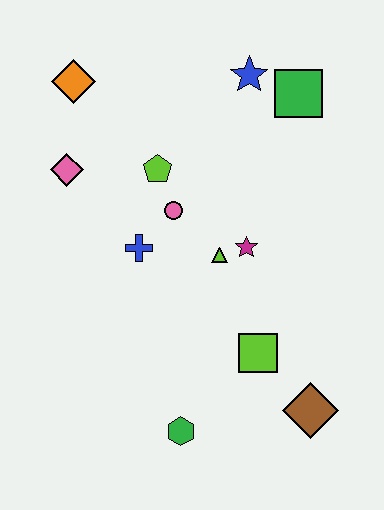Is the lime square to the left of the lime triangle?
No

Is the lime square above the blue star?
No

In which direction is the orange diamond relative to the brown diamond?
The orange diamond is above the brown diamond.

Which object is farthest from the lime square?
The orange diamond is farthest from the lime square.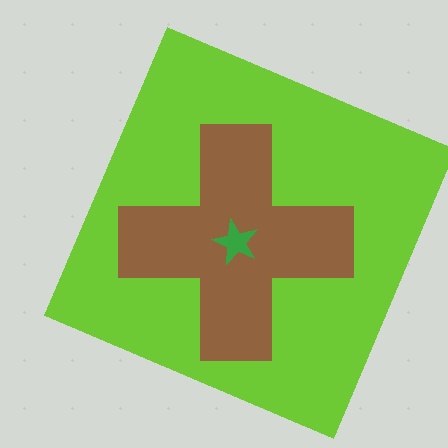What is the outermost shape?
The lime square.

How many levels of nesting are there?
3.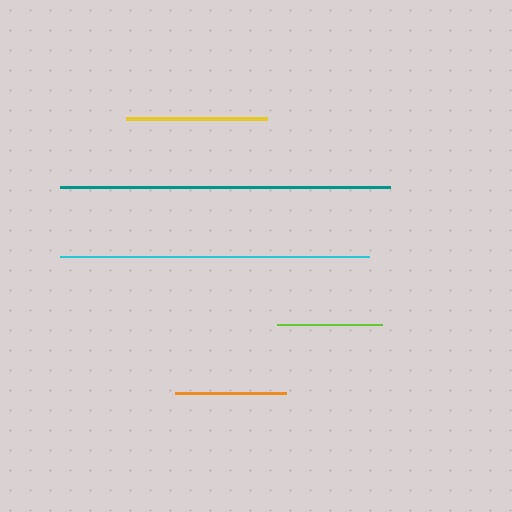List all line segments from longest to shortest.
From longest to shortest: teal, cyan, yellow, orange, lime.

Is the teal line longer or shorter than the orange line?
The teal line is longer than the orange line.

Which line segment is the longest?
The teal line is the longest at approximately 330 pixels.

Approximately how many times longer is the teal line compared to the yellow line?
The teal line is approximately 2.3 times the length of the yellow line.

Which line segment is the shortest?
The lime line is the shortest at approximately 105 pixels.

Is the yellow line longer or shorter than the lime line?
The yellow line is longer than the lime line.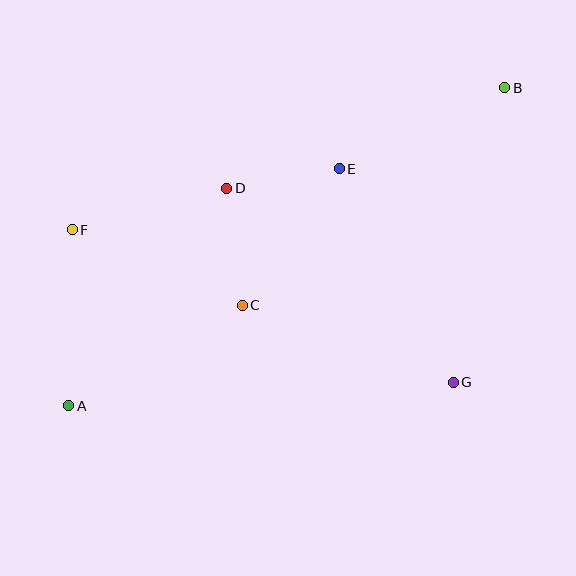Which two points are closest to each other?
Points D and E are closest to each other.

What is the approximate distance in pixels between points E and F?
The distance between E and F is approximately 273 pixels.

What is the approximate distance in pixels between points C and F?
The distance between C and F is approximately 186 pixels.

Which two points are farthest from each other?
Points A and B are farthest from each other.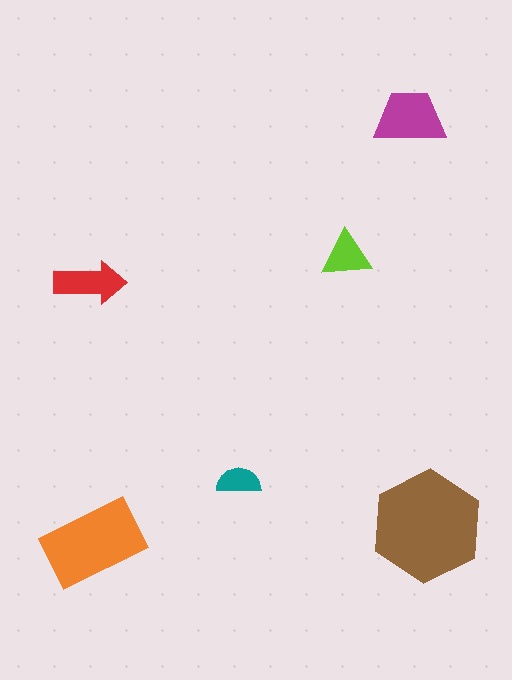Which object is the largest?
The brown hexagon.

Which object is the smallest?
The teal semicircle.